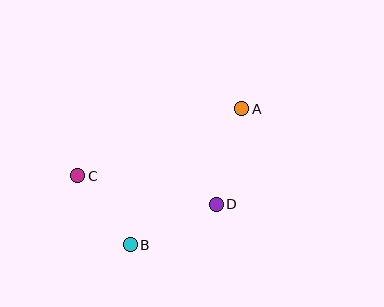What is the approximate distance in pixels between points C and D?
The distance between C and D is approximately 142 pixels.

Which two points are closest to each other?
Points B and C are closest to each other.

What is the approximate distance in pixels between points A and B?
The distance between A and B is approximately 176 pixels.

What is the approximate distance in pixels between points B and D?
The distance between B and D is approximately 95 pixels.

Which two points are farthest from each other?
Points A and C are farthest from each other.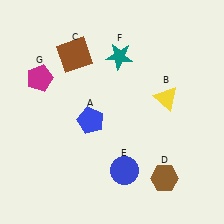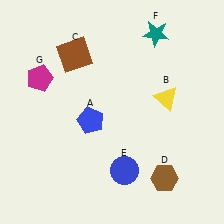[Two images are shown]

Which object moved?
The teal star (F) moved right.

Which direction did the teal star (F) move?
The teal star (F) moved right.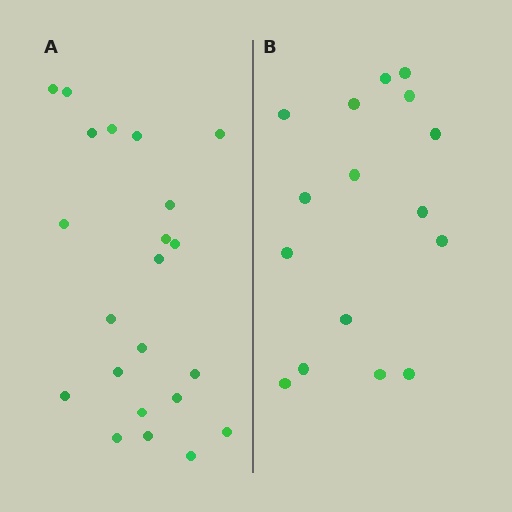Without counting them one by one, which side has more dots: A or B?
Region A (the left region) has more dots.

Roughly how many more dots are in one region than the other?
Region A has about 6 more dots than region B.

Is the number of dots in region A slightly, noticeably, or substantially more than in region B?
Region A has noticeably more, but not dramatically so. The ratio is roughly 1.4 to 1.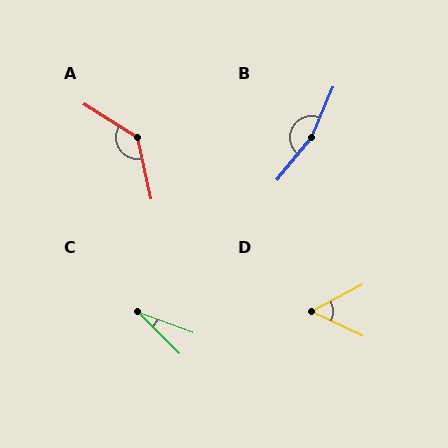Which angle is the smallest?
C, at approximately 25 degrees.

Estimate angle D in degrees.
Approximately 53 degrees.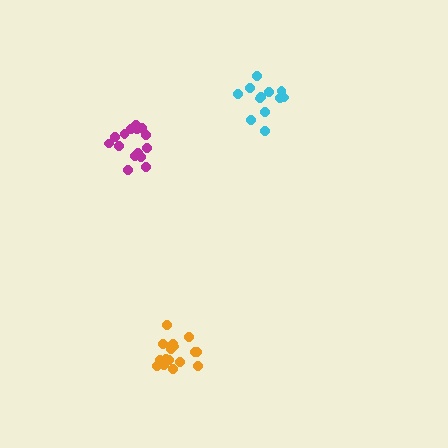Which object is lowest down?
The orange cluster is bottommost.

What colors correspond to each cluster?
The clusters are colored: magenta, orange, cyan.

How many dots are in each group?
Group 1: 15 dots, Group 2: 16 dots, Group 3: 12 dots (43 total).